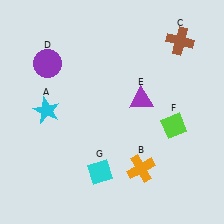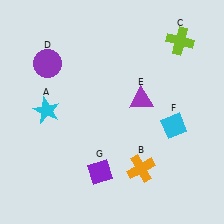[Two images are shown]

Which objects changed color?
C changed from brown to lime. F changed from lime to cyan. G changed from cyan to purple.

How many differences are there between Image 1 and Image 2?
There are 3 differences between the two images.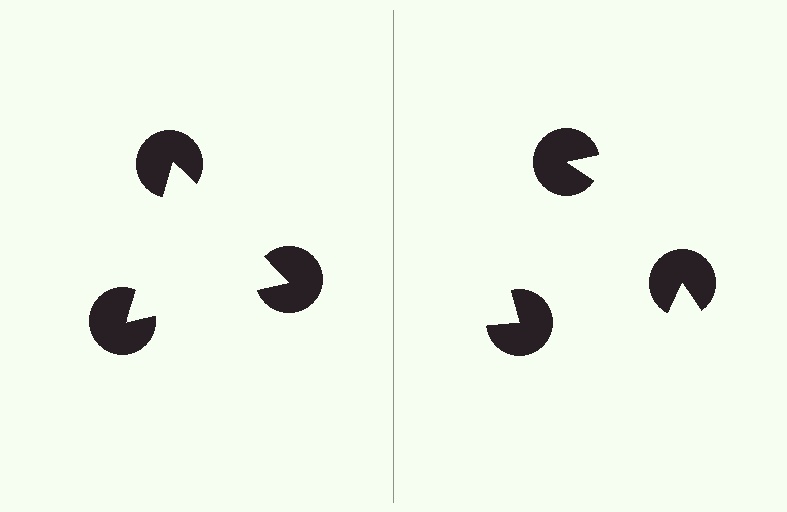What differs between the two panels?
The pac-man discs are positioned identically on both sides; only the wedge orientations differ. On the left they align to a triangle; on the right they are misaligned.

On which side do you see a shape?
An illusory triangle appears on the left side. On the right side the wedge cuts are rotated, so no coherent shape forms.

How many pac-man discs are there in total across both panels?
6 — 3 on each side.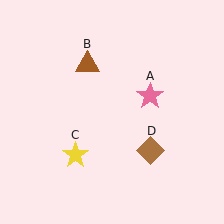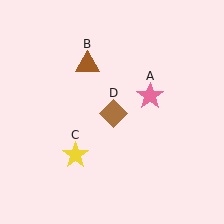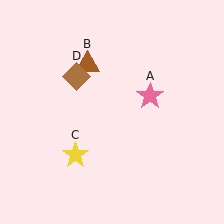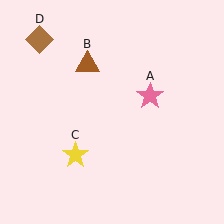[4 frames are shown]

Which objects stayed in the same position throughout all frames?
Pink star (object A) and brown triangle (object B) and yellow star (object C) remained stationary.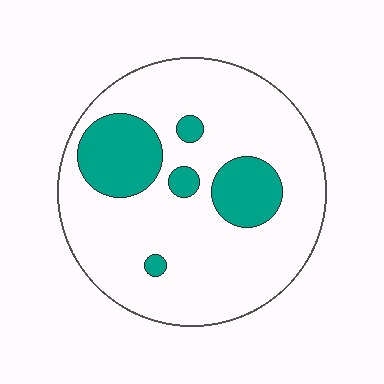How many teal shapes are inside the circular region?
5.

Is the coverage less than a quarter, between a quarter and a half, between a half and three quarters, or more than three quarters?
Less than a quarter.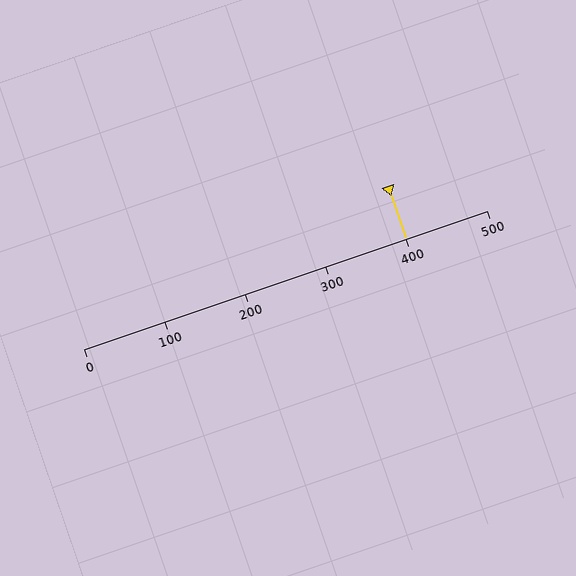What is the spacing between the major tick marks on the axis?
The major ticks are spaced 100 apart.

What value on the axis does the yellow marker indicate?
The marker indicates approximately 400.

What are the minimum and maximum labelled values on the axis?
The axis runs from 0 to 500.